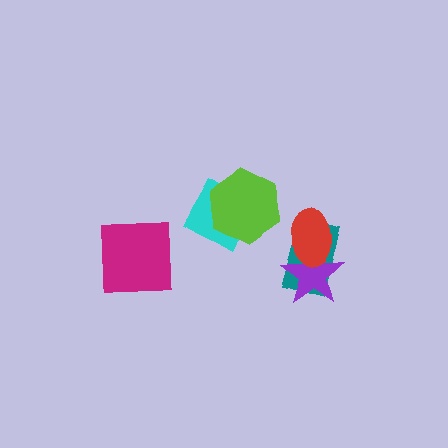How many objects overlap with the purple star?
2 objects overlap with the purple star.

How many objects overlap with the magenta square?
0 objects overlap with the magenta square.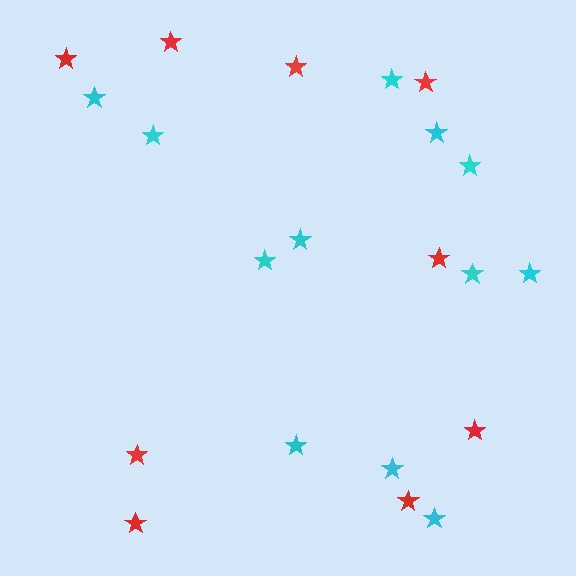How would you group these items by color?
There are 2 groups: one group of red stars (9) and one group of cyan stars (12).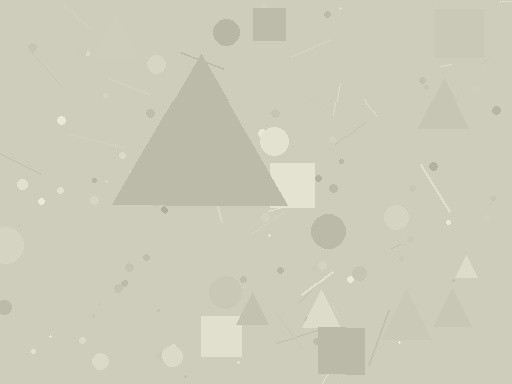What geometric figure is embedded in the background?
A triangle is embedded in the background.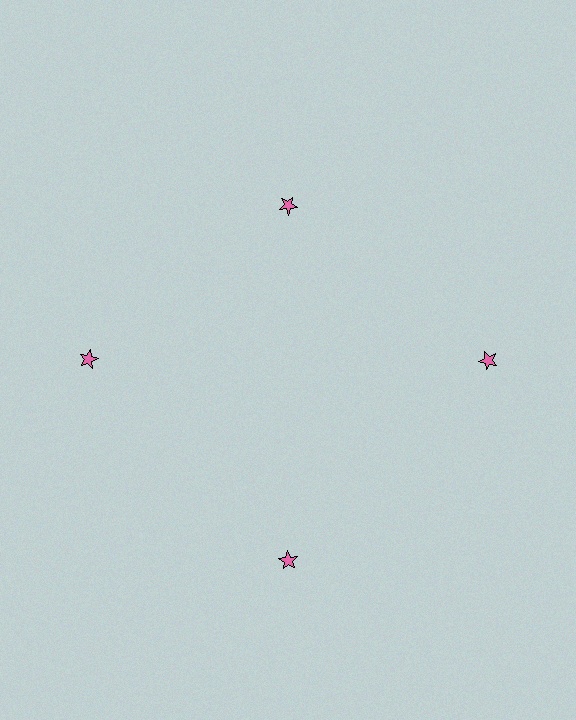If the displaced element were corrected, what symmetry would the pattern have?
It would have 4-fold rotational symmetry — the pattern would map onto itself every 90 degrees.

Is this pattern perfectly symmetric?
No. The 4 pink stars are arranged in a ring, but one element near the 12 o'clock position is pulled inward toward the center, breaking the 4-fold rotational symmetry.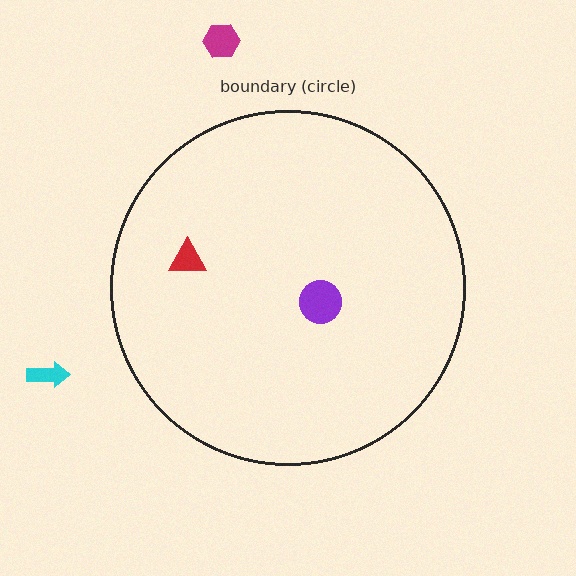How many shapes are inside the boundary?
2 inside, 2 outside.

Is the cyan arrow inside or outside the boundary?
Outside.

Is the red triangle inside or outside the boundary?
Inside.